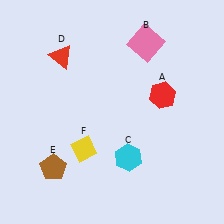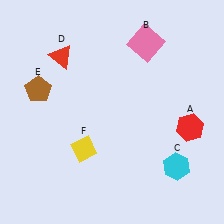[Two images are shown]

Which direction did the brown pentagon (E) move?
The brown pentagon (E) moved up.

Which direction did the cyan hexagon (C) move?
The cyan hexagon (C) moved right.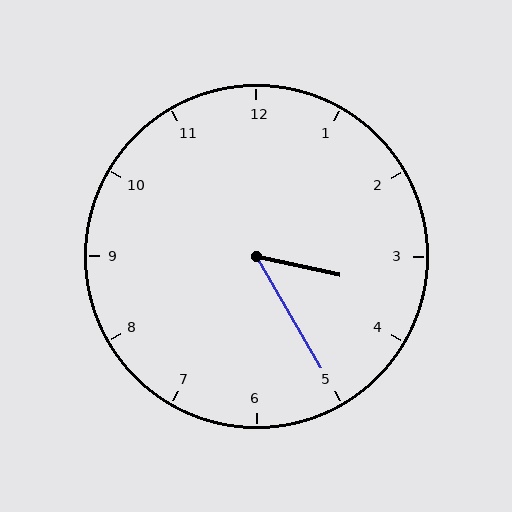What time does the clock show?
3:25.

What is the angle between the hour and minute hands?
Approximately 48 degrees.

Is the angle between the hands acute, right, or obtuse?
It is acute.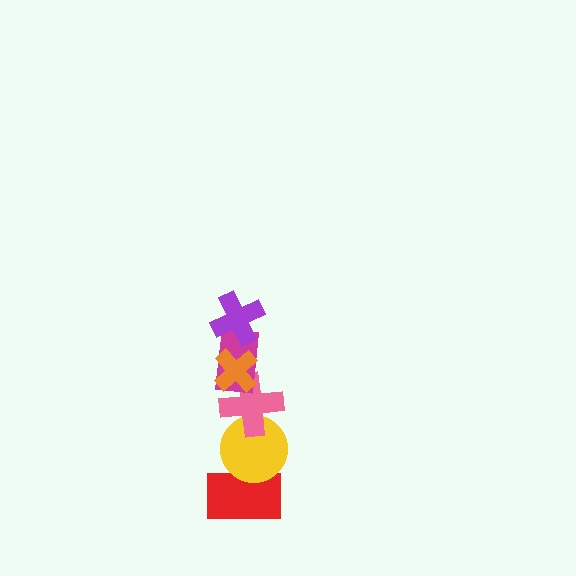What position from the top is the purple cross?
The purple cross is 1st from the top.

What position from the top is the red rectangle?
The red rectangle is 6th from the top.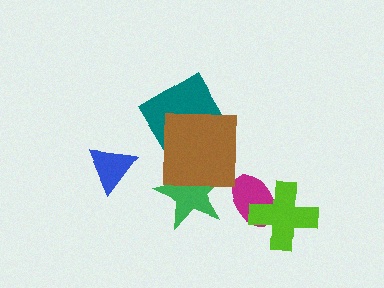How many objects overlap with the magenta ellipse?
1 object overlaps with the magenta ellipse.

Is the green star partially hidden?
Yes, it is partially covered by another shape.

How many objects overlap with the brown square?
2 objects overlap with the brown square.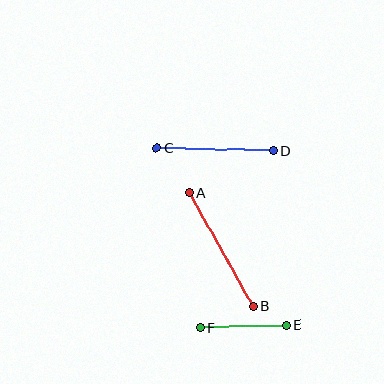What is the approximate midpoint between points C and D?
The midpoint is at approximately (215, 149) pixels.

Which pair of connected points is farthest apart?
Points A and B are farthest apart.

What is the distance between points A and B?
The distance is approximately 130 pixels.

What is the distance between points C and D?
The distance is approximately 117 pixels.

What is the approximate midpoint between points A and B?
The midpoint is at approximately (221, 249) pixels.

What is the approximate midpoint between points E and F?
The midpoint is at approximately (243, 326) pixels.